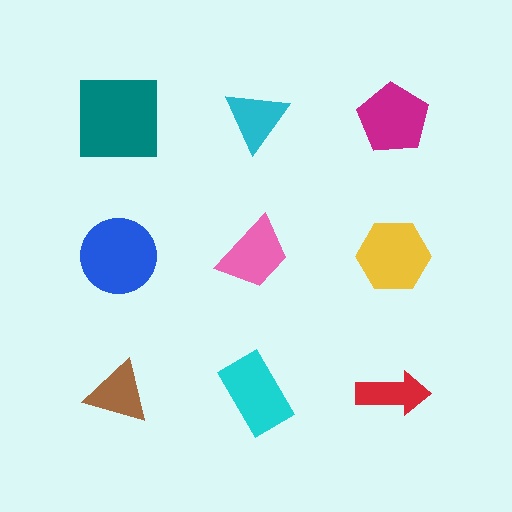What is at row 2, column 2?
A pink trapezoid.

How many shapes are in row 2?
3 shapes.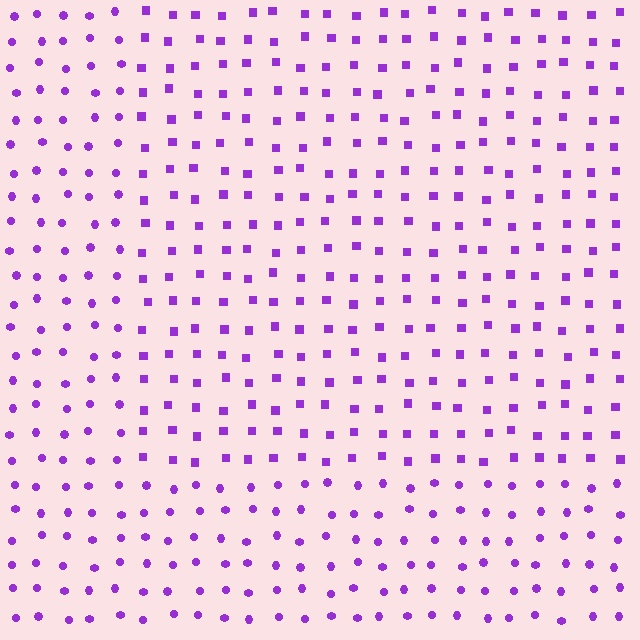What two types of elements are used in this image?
The image uses squares inside the rectangle region and circles outside it.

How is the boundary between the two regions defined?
The boundary is defined by a change in element shape: squares inside vs. circles outside. All elements share the same color and spacing.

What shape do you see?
I see a rectangle.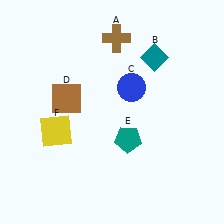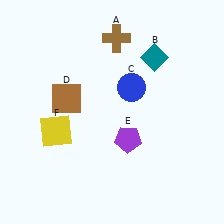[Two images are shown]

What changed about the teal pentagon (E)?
In Image 1, E is teal. In Image 2, it changed to purple.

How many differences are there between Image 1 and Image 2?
There is 1 difference between the two images.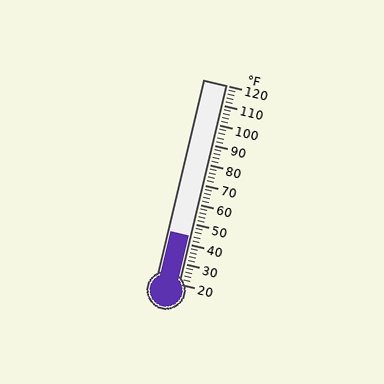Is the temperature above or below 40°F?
The temperature is above 40°F.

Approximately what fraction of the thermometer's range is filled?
The thermometer is filled to approximately 25% of its range.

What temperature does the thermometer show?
The thermometer shows approximately 44°F.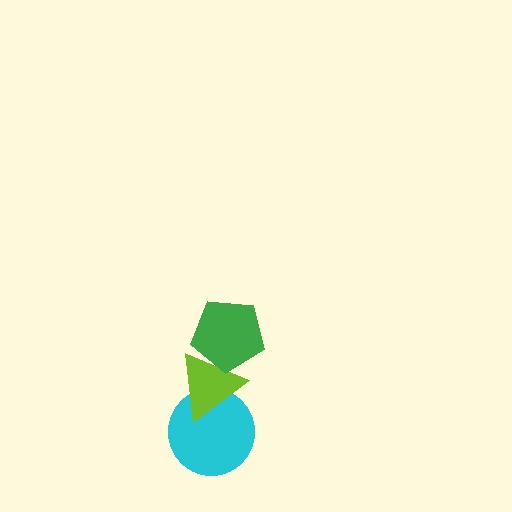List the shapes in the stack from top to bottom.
From top to bottom: the green pentagon, the lime triangle, the cyan circle.